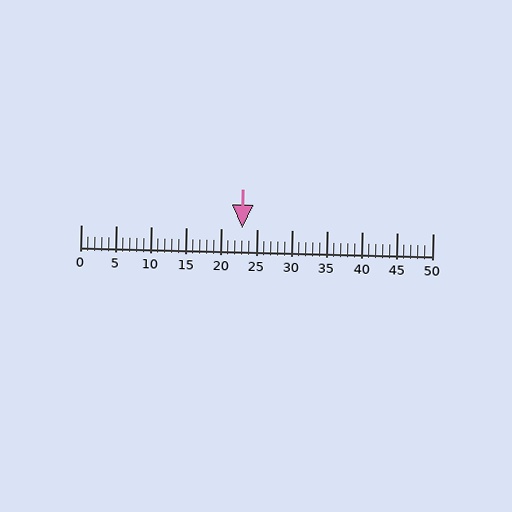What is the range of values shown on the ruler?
The ruler shows values from 0 to 50.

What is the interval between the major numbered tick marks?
The major tick marks are spaced 5 units apart.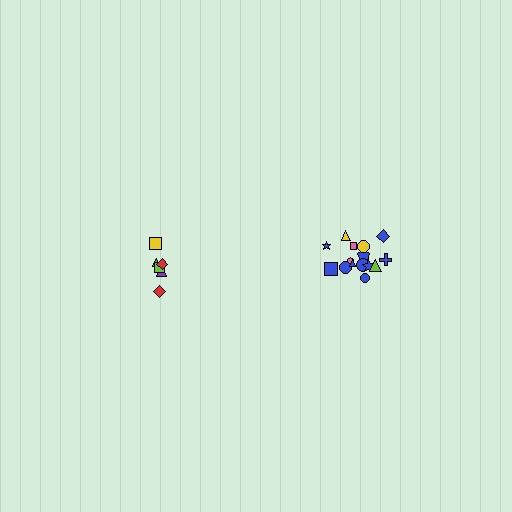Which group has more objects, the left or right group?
The right group.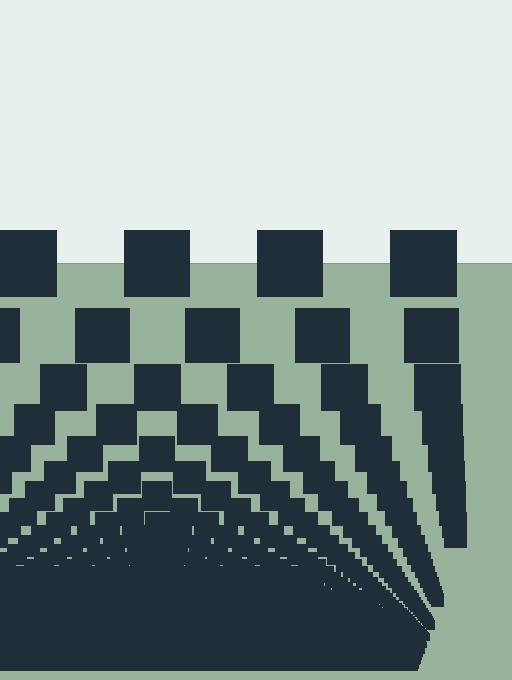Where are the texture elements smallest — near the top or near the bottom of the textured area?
Near the bottom.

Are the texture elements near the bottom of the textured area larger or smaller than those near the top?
Smaller. The gradient is inverted — elements near the bottom are smaller and denser.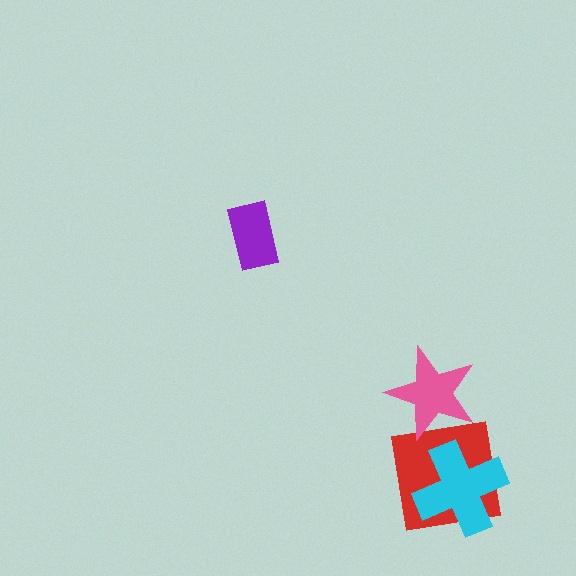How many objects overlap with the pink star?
1 object overlaps with the pink star.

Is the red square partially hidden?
Yes, it is partially covered by another shape.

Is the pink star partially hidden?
No, no other shape covers it.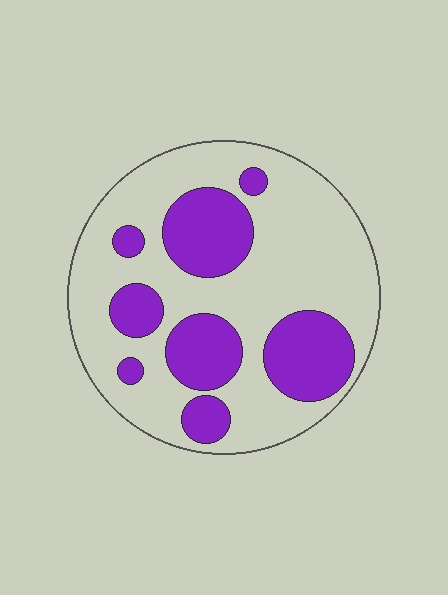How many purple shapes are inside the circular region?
8.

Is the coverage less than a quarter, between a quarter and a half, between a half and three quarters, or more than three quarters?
Between a quarter and a half.